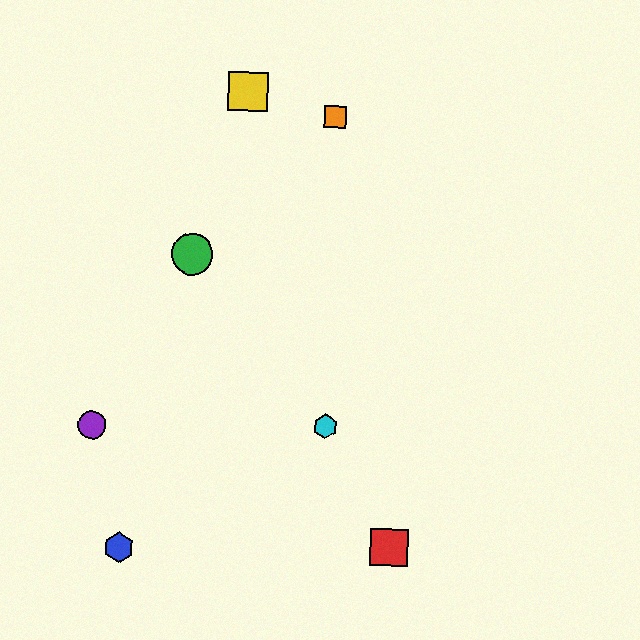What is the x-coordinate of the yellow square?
The yellow square is at x≈248.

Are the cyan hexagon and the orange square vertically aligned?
Yes, both are at x≈325.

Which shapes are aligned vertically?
The orange square, the cyan hexagon are aligned vertically.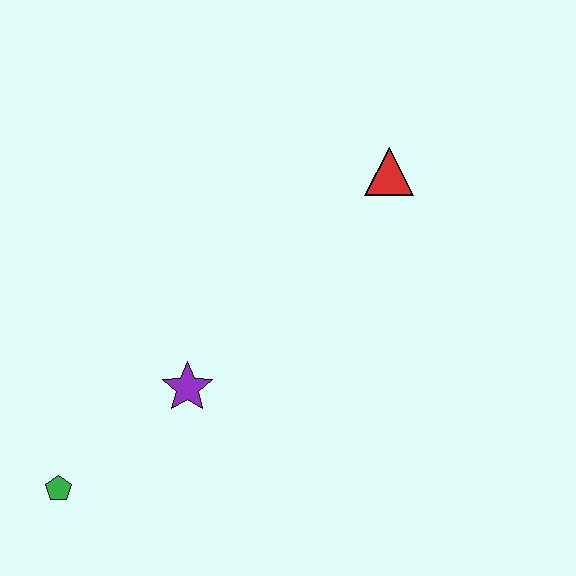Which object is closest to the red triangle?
The purple star is closest to the red triangle.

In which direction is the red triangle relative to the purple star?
The red triangle is above the purple star.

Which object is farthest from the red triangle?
The green pentagon is farthest from the red triangle.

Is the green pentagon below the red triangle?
Yes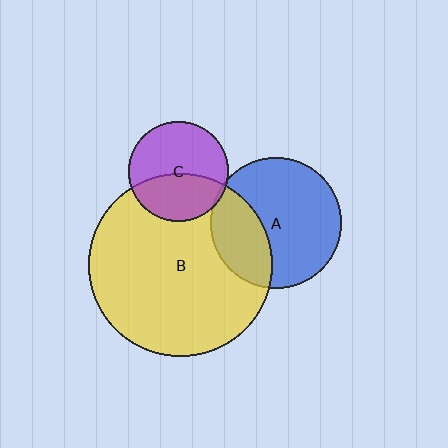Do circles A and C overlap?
Yes.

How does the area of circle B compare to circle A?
Approximately 2.0 times.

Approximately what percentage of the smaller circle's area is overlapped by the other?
Approximately 5%.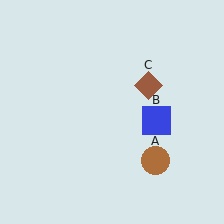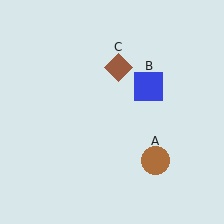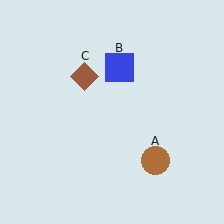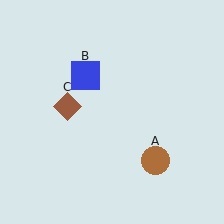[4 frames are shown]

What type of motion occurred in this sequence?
The blue square (object B), brown diamond (object C) rotated counterclockwise around the center of the scene.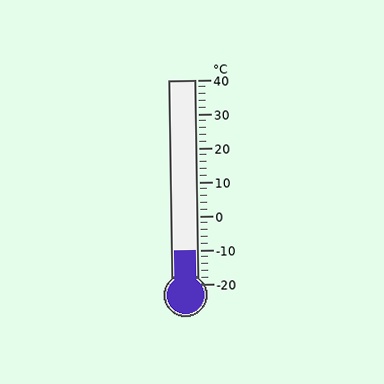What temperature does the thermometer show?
The thermometer shows approximately -10°C.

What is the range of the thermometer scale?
The thermometer scale ranges from -20°C to 40°C.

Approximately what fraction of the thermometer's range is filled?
The thermometer is filled to approximately 15% of its range.